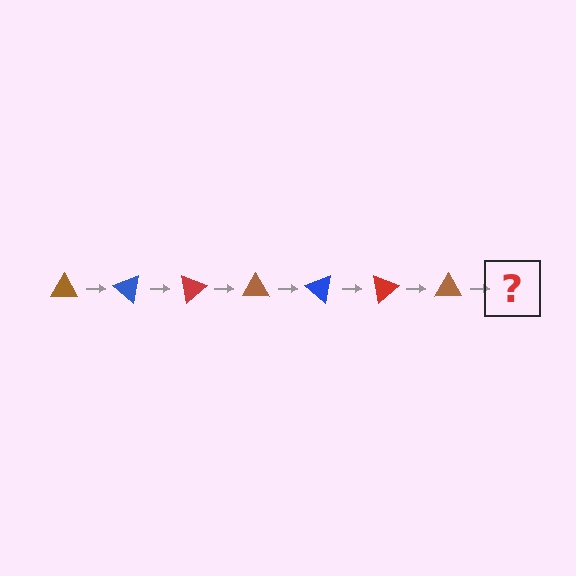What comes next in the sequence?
The next element should be a blue triangle, rotated 280 degrees from the start.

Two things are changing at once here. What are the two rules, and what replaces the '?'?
The two rules are that it rotates 40 degrees each step and the color cycles through brown, blue, and red. The '?' should be a blue triangle, rotated 280 degrees from the start.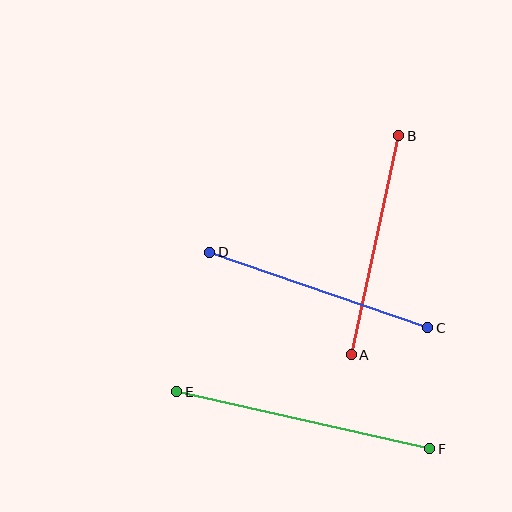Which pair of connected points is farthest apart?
Points E and F are farthest apart.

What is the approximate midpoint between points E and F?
The midpoint is at approximately (303, 420) pixels.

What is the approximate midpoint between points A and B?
The midpoint is at approximately (375, 245) pixels.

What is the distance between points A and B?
The distance is approximately 224 pixels.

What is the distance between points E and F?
The distance is approximately 259 pixels.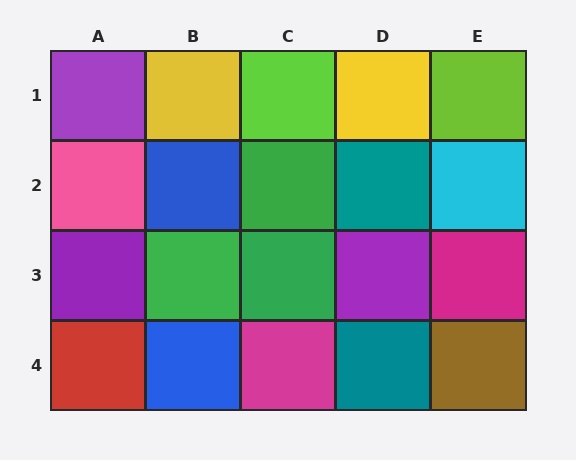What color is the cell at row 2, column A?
Pink.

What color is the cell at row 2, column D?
Teal.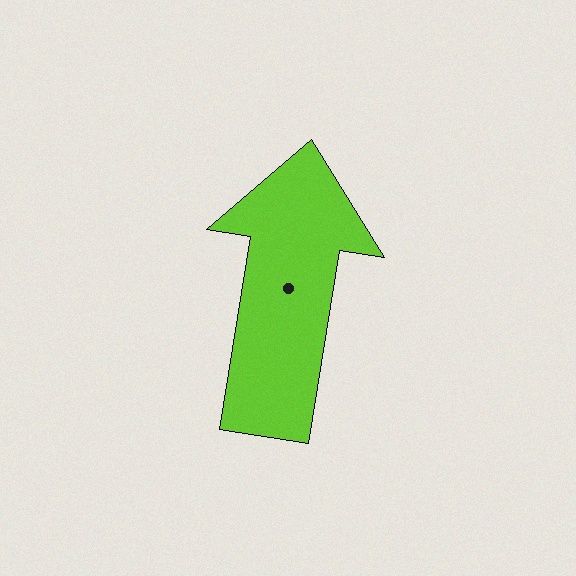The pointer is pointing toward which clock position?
Roughly 12 o'clock.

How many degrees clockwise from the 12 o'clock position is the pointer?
Approximately 9 degrees.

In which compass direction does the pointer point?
North.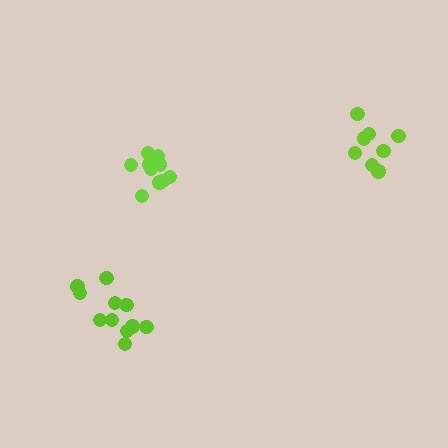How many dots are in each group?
Group 1: 12 dots, Group 2: 11 dots, Group 3: 8 dots (31 total).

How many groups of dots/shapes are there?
There are 3 groups.